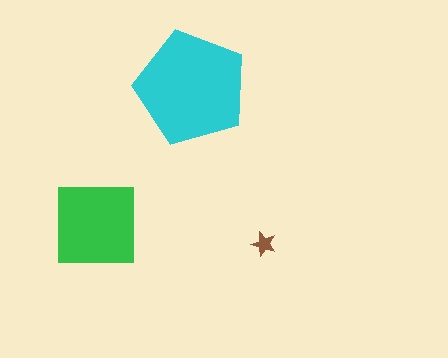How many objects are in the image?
There are 3 objects in the image.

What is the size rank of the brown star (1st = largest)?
3rd.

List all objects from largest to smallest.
The cyan pentagon, the green square, the brown star.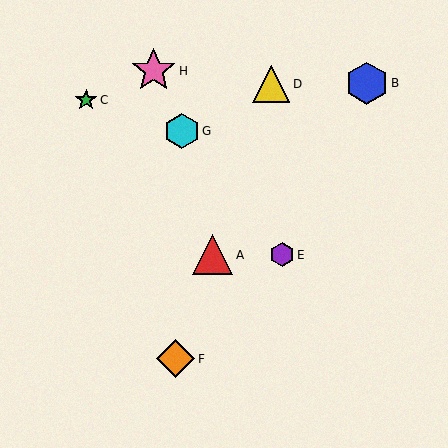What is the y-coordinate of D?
Object D is at y≈84.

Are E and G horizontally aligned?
No, E is at y≈255 and G is at y≈131.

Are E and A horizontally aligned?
Yes, both are at y≈255.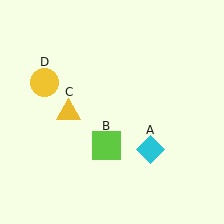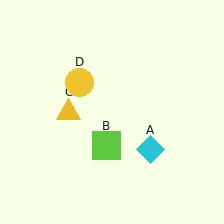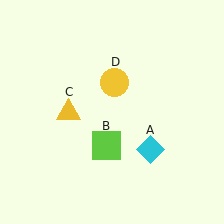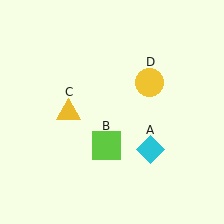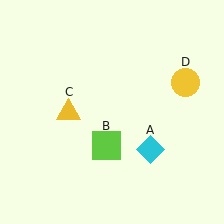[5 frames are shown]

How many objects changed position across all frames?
1 object changed position: yellow circle (object D).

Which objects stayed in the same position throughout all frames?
Cyan diamond (object A) and lime square (object B) and yellow triangle (object C) remained stationary.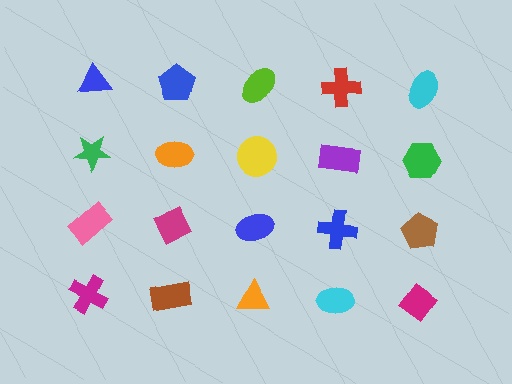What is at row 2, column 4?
A purple rectangle.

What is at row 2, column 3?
A yellow circle.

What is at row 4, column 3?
An orange triangle.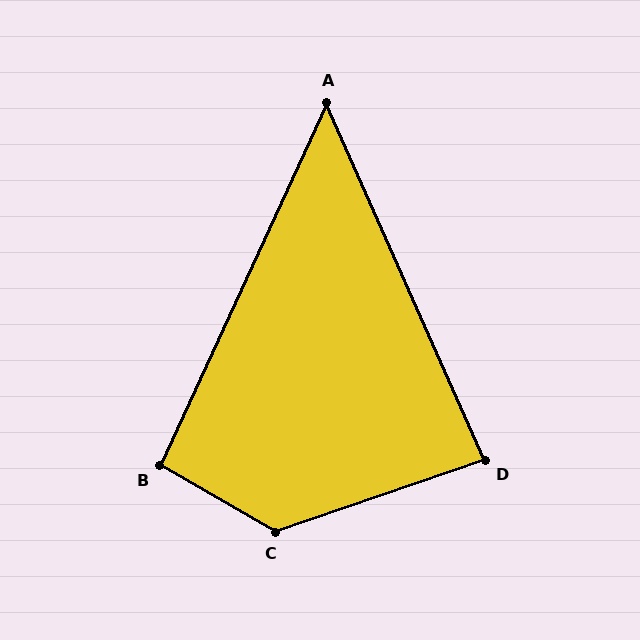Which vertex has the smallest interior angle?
A, at approximately 49 degrees.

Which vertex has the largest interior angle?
C, at approximately 131 degrees.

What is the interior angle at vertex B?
Approximately 95 degrees (approximately right).